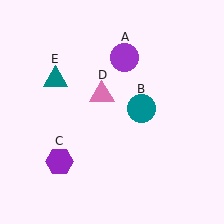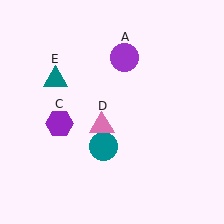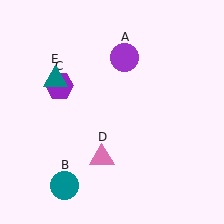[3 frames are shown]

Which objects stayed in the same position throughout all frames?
Purple circle (object A) and teal triangle (object E) remained stationary.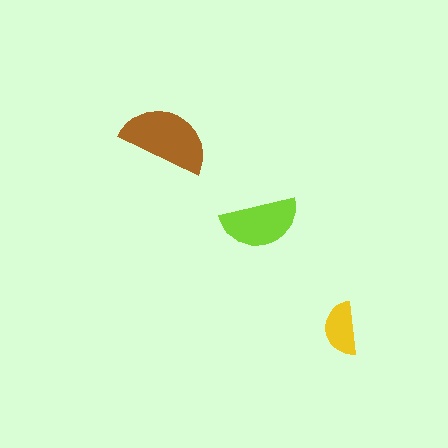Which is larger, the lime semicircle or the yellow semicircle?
The lime one.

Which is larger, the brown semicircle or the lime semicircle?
The brown one.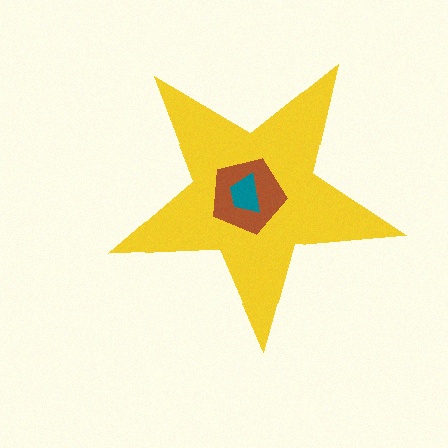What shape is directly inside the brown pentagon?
The teal trapezoid.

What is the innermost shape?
The teal trapezoid.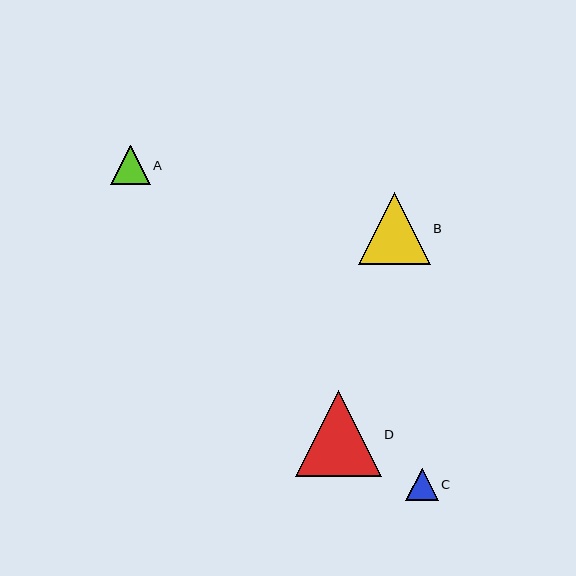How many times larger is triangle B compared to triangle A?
Triangle B is approximately 1.8 times the size of triangle A.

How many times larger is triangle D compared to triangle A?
Triangle D is approximately 2.2 times the size of triangle A.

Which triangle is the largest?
Triangle D is the largest with a size of approximately 85 pixels.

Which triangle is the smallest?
Triangle C is the smallest with a size of approximately 33 pixels.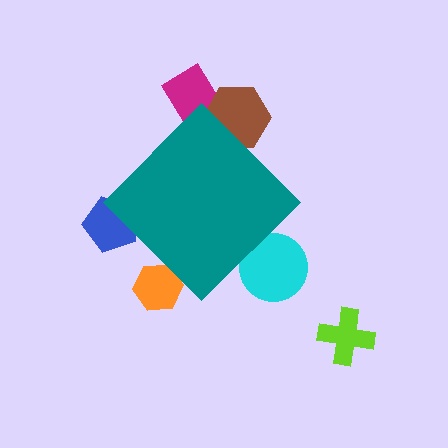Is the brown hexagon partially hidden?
Yes, the brown hexagon is partially hidden behind the teal diamond.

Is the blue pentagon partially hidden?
Yes, the blue pentagon is partially hidden behind the teal diamond.